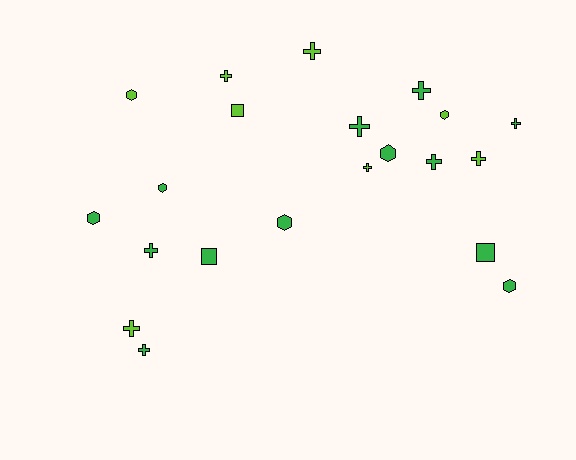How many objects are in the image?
There are 21 objects.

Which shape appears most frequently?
Cross, with 11 objects.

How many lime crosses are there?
There are 5 lime crosses.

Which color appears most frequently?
Green, with 13 objects.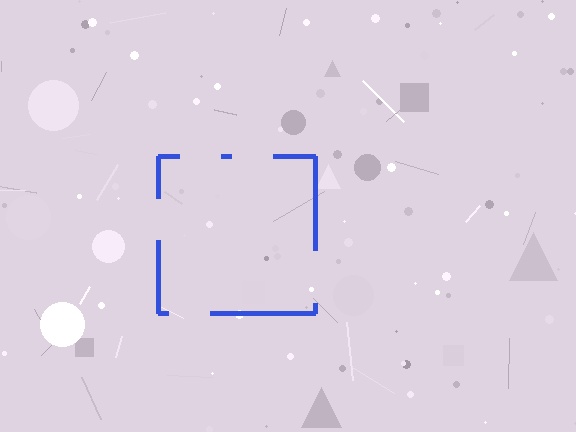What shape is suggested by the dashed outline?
The dashed outline suggests a square.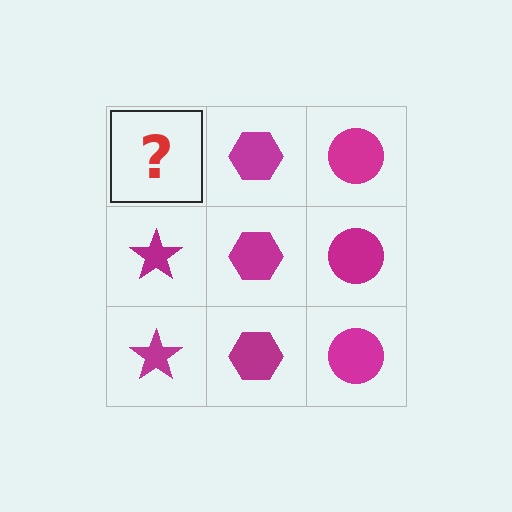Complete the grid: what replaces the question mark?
The question mark should be replaced with a magenta star.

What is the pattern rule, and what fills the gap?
The rule is that each column has a consistent shape. The gap should be filled with a magenta star.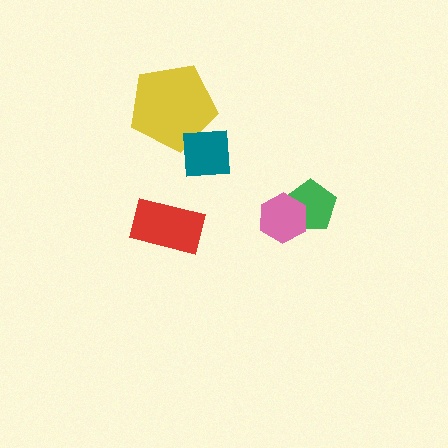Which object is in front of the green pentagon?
The pink hexagon is in front of the green pentagon.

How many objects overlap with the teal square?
1 object overlaps with the teal square.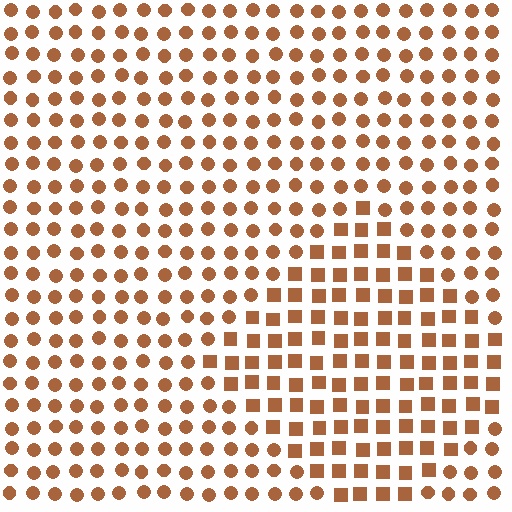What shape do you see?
I see a diamond.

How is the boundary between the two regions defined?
The boundary is defined by a change in element shape: squares inside vs. circles outside. All elements share the same color and spacing.